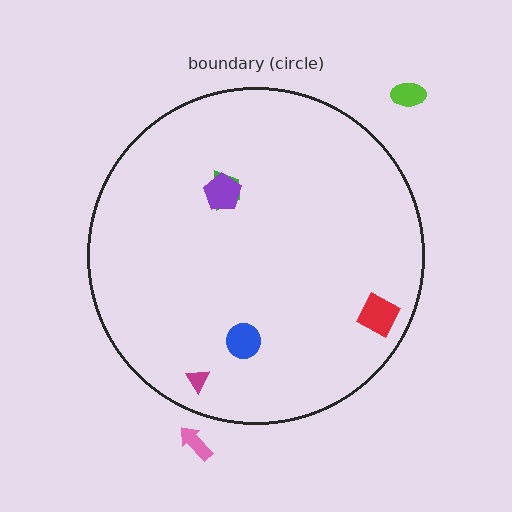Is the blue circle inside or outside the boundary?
Inside.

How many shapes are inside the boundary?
5 inside, 2 outside.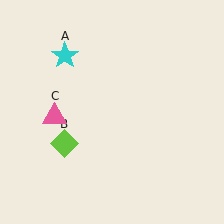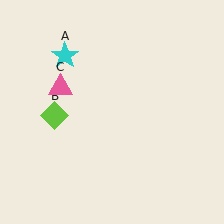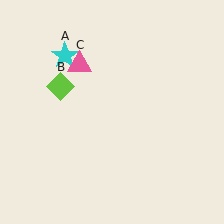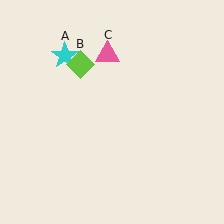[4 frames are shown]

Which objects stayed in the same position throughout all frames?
Cyan star (object A) remained stationary.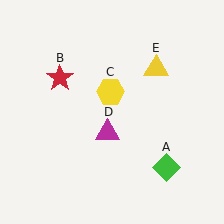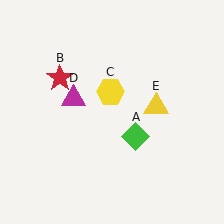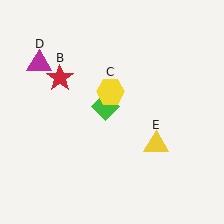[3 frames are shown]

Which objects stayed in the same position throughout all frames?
Red star (object B) and yellow hexagon (object C) remained stationary.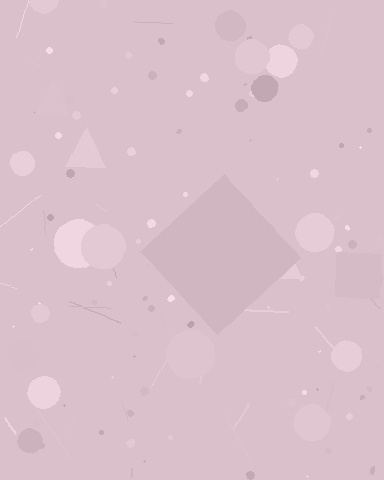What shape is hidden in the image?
A diamond is hidden in the image.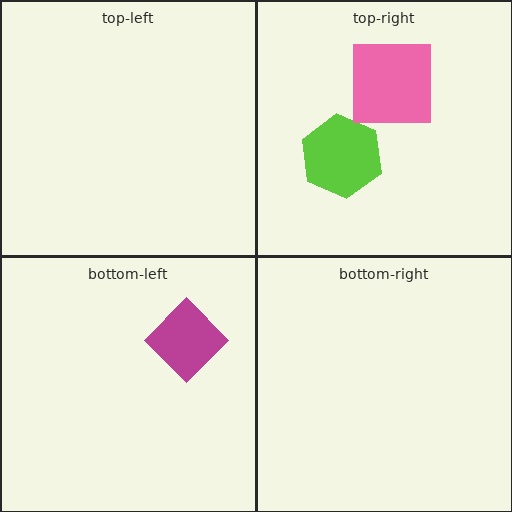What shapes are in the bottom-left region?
The magenta diamond.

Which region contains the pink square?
The top-right region.